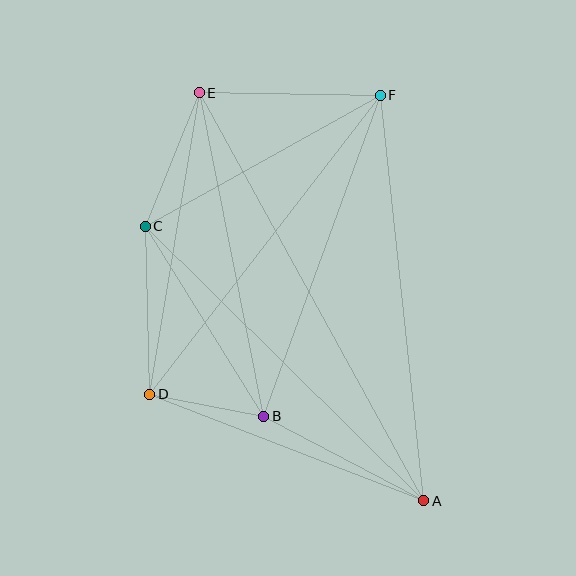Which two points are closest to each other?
Points B and D are closest to each other.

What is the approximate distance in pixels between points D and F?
The distance between D and F is approximately 377 pixels.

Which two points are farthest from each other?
Points A and E are farthest from each other.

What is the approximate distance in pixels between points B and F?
The distance between B and F is approximately 341 pixels.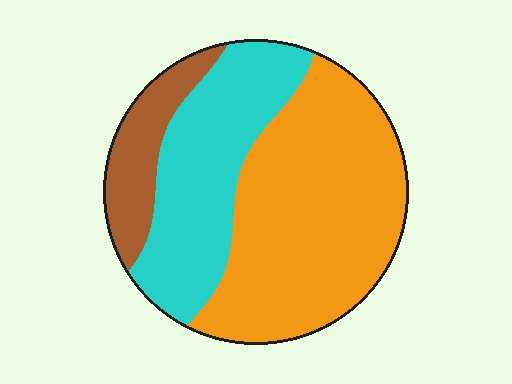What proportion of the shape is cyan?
Cyan covers 33% of the shape.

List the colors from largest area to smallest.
From largest to smallest: orange, cyan, brown.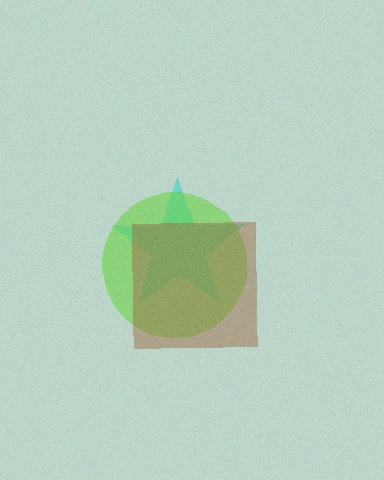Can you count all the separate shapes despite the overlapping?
Yes, there are 3 separate shapes.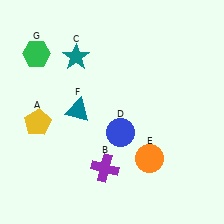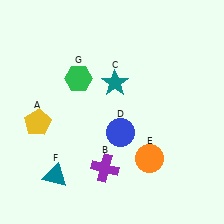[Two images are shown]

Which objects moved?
The objects that moved are: the teal star (C), the teal triangle (F), the green hexagon (G).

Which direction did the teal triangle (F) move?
The teal triangle (F) moved down.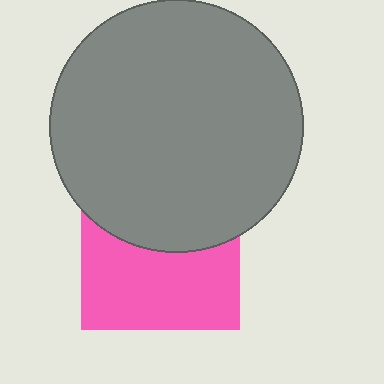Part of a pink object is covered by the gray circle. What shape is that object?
It is a square.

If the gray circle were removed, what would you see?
You would see the complete pink square.